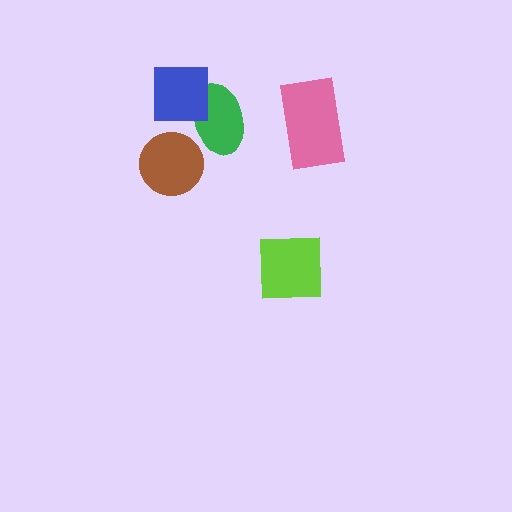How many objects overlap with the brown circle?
0 objects overlap with the brown circle.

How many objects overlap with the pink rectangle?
0 objects overlap with the pink rectangle.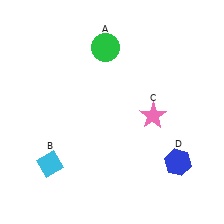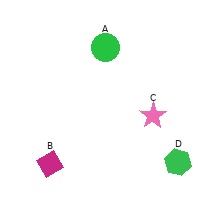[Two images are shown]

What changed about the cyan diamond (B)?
In Image 1, B is cyan. In Image 2, it changed to magenta.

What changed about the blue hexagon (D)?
In Image 1, D is blue. In Image 2, it changed to green.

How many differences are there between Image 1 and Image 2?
There are 2 differences between the two images.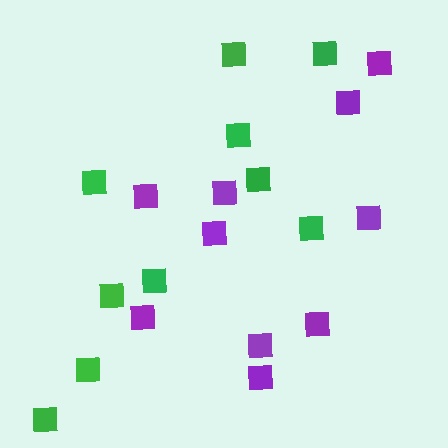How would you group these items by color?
There are 2 groups: one group of purple squares (10) and one group of green squares (10).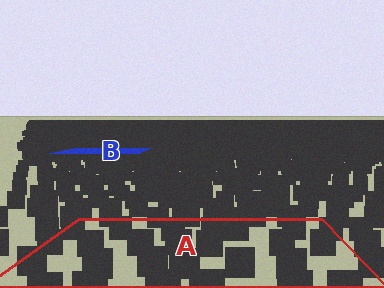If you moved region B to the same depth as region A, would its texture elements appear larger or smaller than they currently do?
They would appear larger. At a closer depth, the same texture elements are projected at a bigger on-screen size.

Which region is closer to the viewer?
Region A is closer. The texture elements there are larger and more spread out.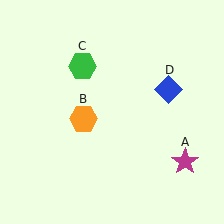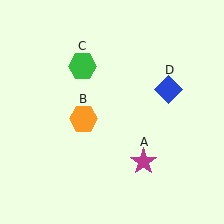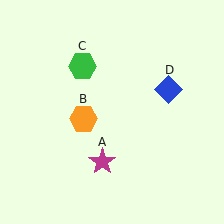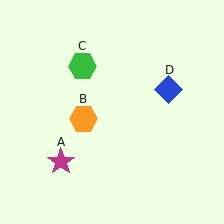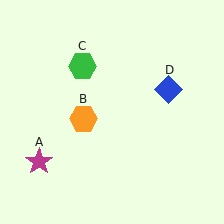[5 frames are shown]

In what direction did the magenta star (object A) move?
The magenta star (object A) moved left.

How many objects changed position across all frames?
1 object changed position: magenta star (object A).